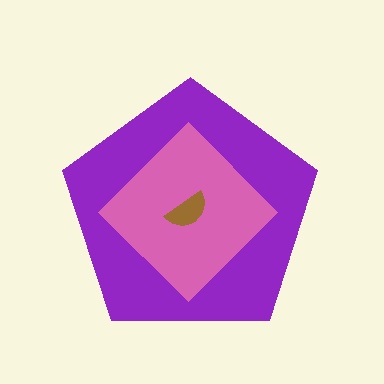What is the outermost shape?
The purple pentagon.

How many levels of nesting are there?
3.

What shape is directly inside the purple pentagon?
The pink diamond.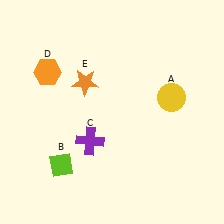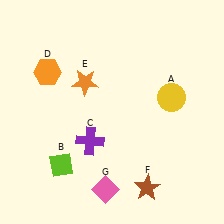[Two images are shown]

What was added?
A brown star (F), a pink diamond (G) were added in Image 2.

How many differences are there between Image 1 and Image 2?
There are 2 differences between the two images.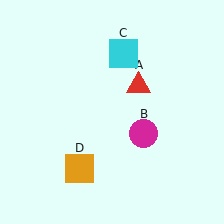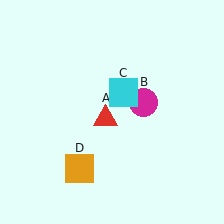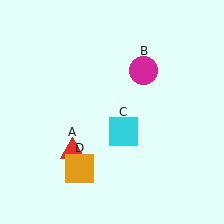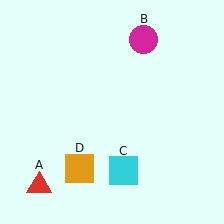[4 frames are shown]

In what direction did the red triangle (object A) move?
The red triangle (object A) moved down and to the left.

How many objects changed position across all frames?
3 objects changed position: red triangle (object A), magenta circle (object B), cyan square (object C).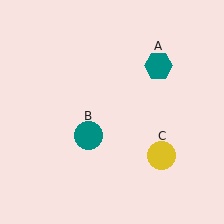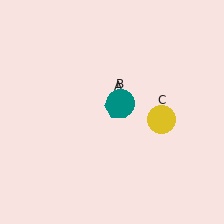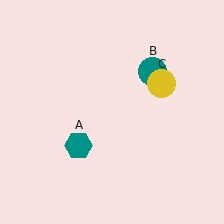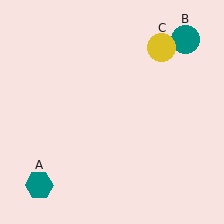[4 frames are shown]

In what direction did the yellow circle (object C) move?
The yellow circle (object C) moved up.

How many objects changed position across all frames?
3 objects changed position: teal hexagon (object A), teal circle (object B), yellow circle (object C).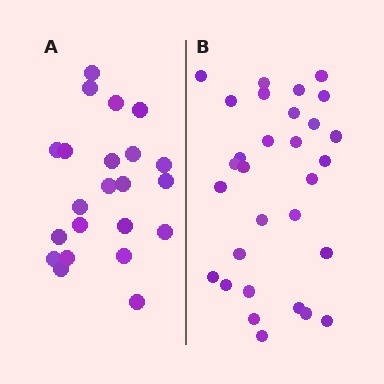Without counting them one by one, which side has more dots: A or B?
Region B (the right region) has more dots.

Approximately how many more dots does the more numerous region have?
Region B has roughly 8 or so more dots than region A.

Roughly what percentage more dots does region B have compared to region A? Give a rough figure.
About 35% more.